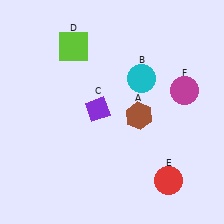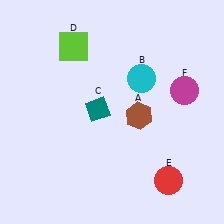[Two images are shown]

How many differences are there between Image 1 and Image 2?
There is 1 difference between the two images.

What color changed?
The diamond (C) changed from purple in Image 1 to teal in Image 2.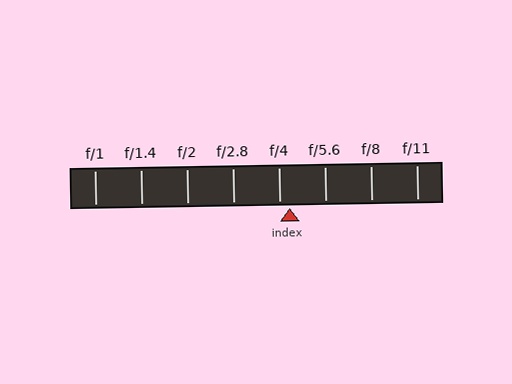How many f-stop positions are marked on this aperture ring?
There are 8 f-stop positions marked.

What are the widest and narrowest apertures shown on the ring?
The widest aperture shown is f/1 and the narrowest is f/11.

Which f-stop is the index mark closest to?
The index mark is closest to f/4.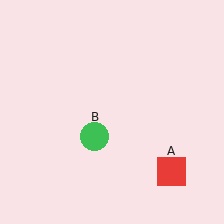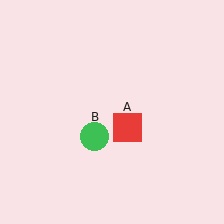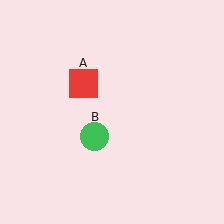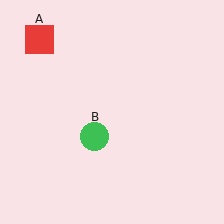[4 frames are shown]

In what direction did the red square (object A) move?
The red square (object A) moved up and to the left.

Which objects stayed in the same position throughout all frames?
Green circle (object B) remained stationary.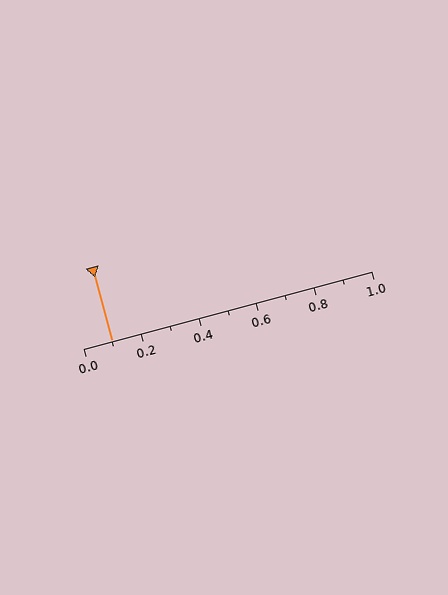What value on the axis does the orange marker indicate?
The marker indicates approximately 0.1.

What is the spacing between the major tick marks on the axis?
The major ticks are spaced 0.2 apart.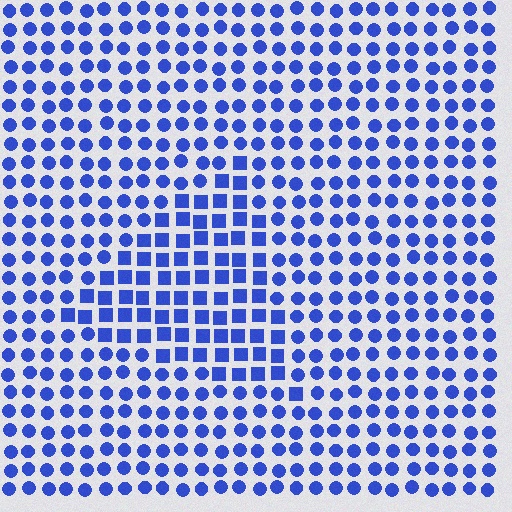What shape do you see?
I see a triangle.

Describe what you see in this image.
The image is filled with small blue elements arranged in a uniform grid. A triangle-shaped region contains squares, while the surrounding area contains circles. The boundary is defined purely by the change in element shape.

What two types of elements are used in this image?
The image uses squares inside the triangle region and circles outside it.